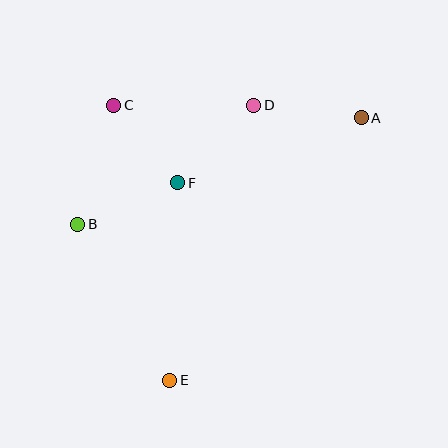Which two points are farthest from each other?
Points A and E are farthest from each other.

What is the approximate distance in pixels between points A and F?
The distance between A and F is approximately 195 pixels.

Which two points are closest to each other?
Points C and F are closest to each other.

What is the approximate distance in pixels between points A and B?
The distance between A and B is approximately 302 pixels.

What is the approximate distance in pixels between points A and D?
The distance between A and D is approximately 108 pixels.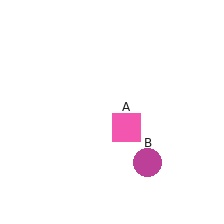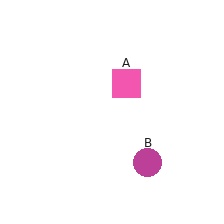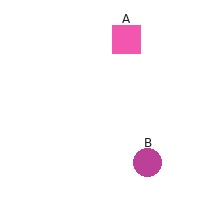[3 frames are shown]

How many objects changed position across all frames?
1 object changed position: pink square (object A).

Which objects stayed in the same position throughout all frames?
Magenta circle (object B) remained stationary.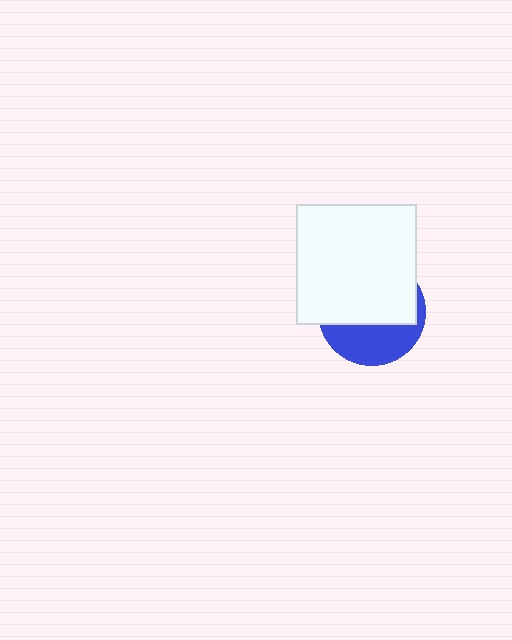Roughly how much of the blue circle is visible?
A small part of it is visible (roughly 37%).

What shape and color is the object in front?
The object in front is a white square.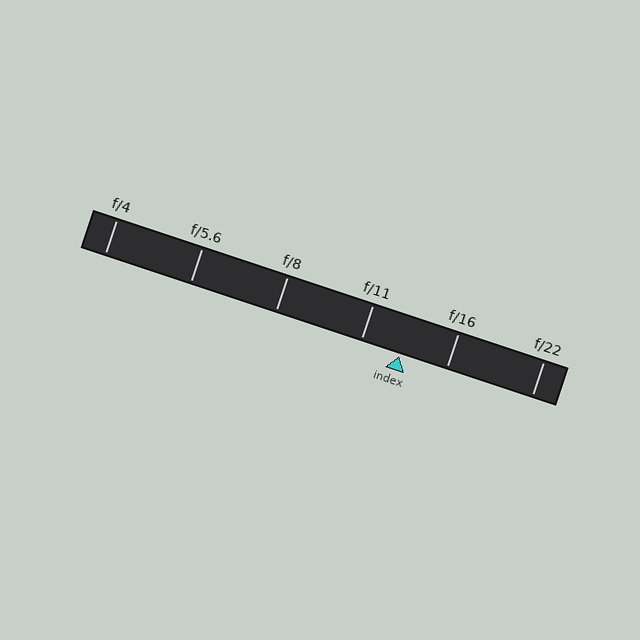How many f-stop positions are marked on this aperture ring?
There are 6 f-stop positions marked.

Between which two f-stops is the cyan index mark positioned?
The index mark is between f/11 and f/16.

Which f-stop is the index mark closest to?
The index mark is closest to f/11.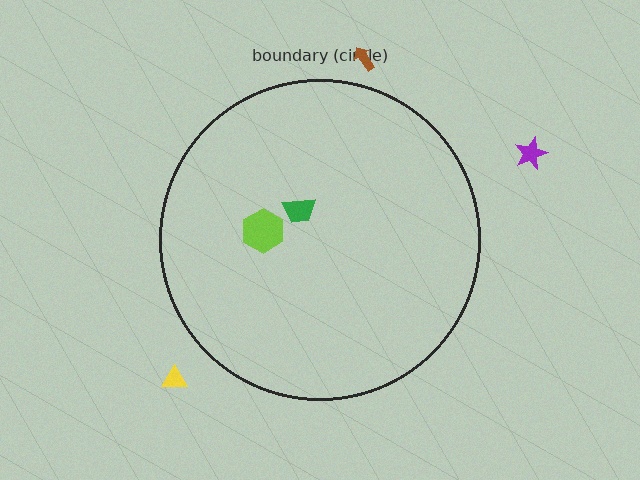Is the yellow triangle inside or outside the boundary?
Outside.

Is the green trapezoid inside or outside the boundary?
Inside.